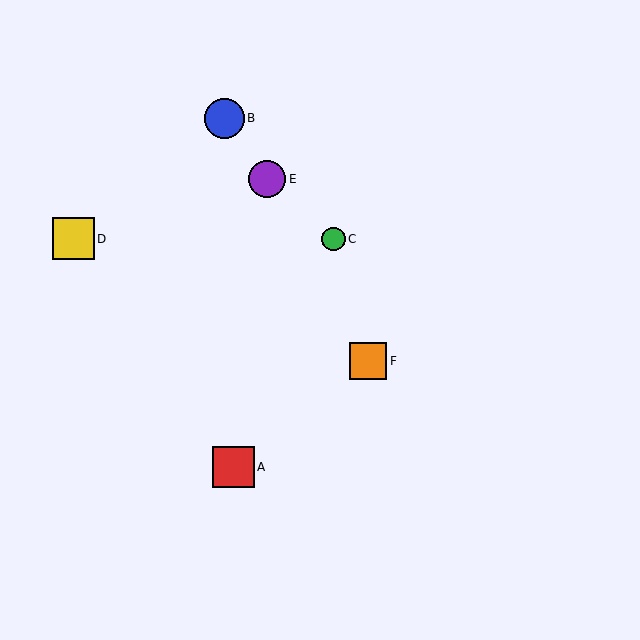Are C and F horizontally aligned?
No, C is at y≈239 and F is at y≈361.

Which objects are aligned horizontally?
Objects C, D are aligned horizontally.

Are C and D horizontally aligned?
Yes, both are at y≈239.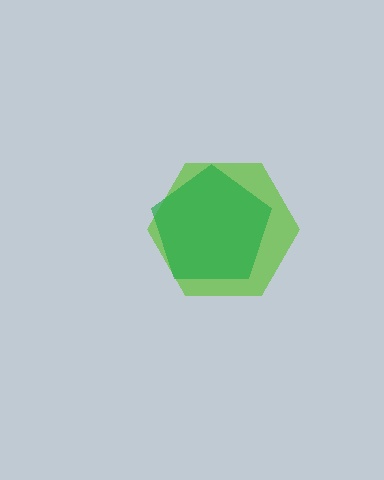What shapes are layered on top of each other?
The layered shapes are: a lime hexagon, a green pentagon.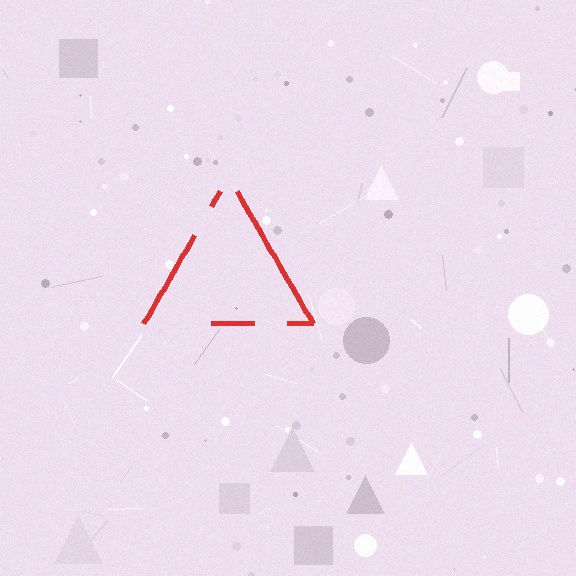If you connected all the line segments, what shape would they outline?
They would outline a triangle.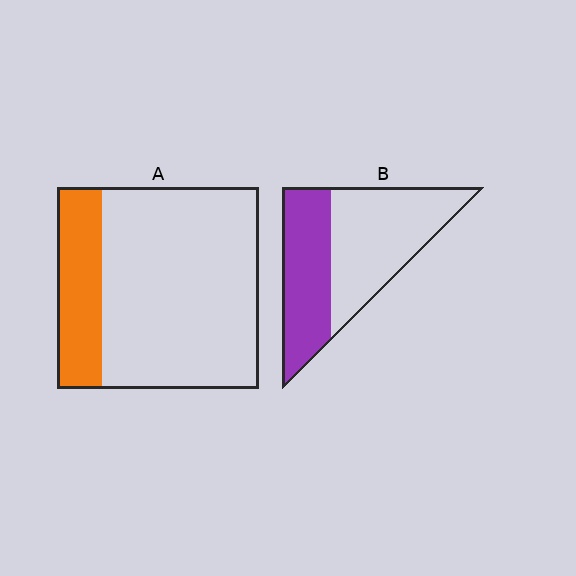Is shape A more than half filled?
No.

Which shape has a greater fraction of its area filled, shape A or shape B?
Shape B.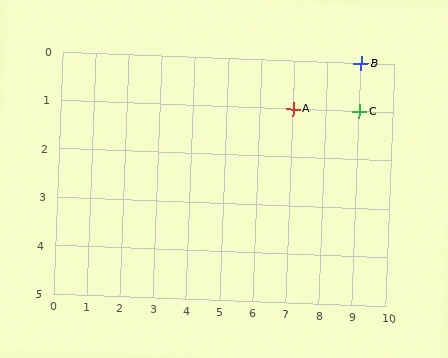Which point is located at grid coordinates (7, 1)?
Point A is at (7, 1).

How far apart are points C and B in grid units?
Points C and B are 1 row apart.